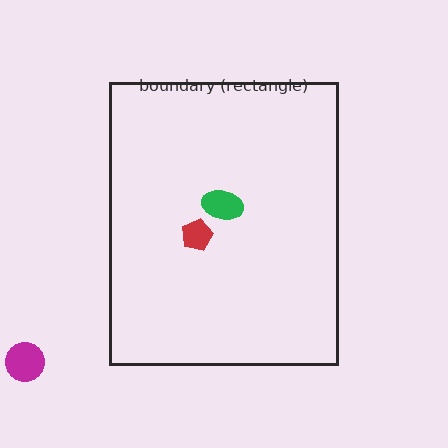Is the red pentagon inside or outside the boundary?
Inside.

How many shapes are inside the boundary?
2 inside, 1 outside.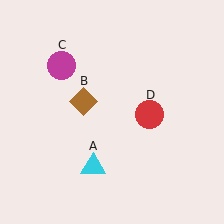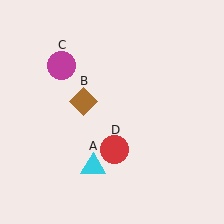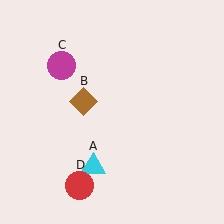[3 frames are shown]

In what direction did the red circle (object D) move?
The red circle (object D) moved down and to the left.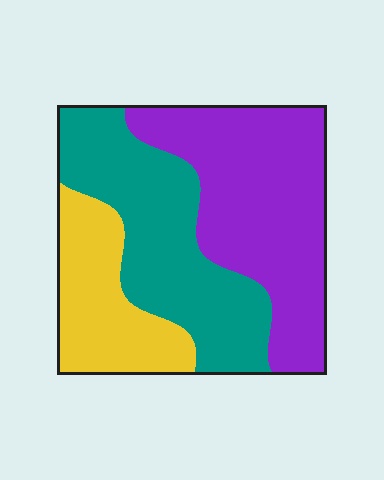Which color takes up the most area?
Purple, at roughly 40%.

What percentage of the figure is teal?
Teal covers 36% of the figure.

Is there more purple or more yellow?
Purple.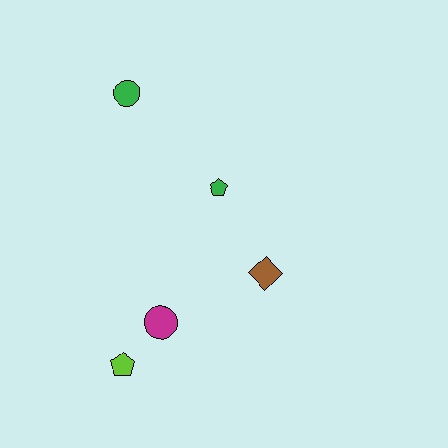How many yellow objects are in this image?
There are no yellow objects.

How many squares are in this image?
There are no squares.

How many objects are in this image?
There are 5 objects.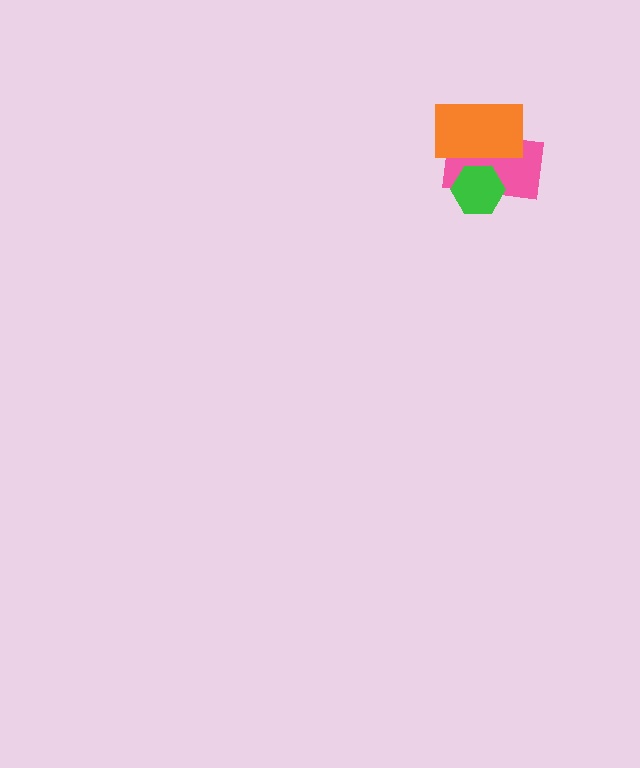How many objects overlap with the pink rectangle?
2 objects overlap with the pink rectangle.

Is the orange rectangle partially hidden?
Yes, it is partially covered by another shape.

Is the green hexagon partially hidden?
No, no other shape covers it.